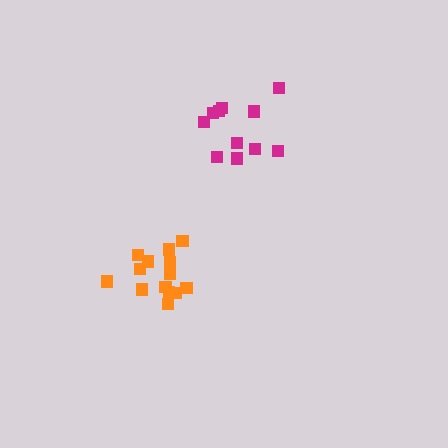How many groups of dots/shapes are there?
There are 2 groups.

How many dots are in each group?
Group 1: 11 dots, Group 2: 14 dots (25 total).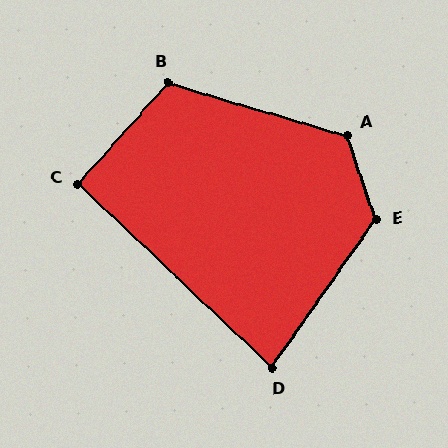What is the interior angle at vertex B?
Approximately 115 degrees (obtuse).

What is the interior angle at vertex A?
Approximately 125 degrees (obtuse).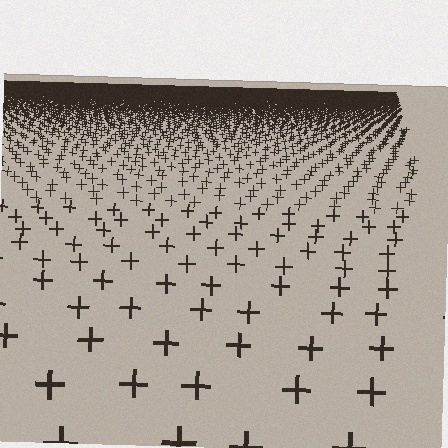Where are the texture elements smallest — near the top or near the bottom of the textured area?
Near the top.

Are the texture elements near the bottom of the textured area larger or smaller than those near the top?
Larger. Near the bottom, elements are closer to the viewer and appear at a bigger on-screen size.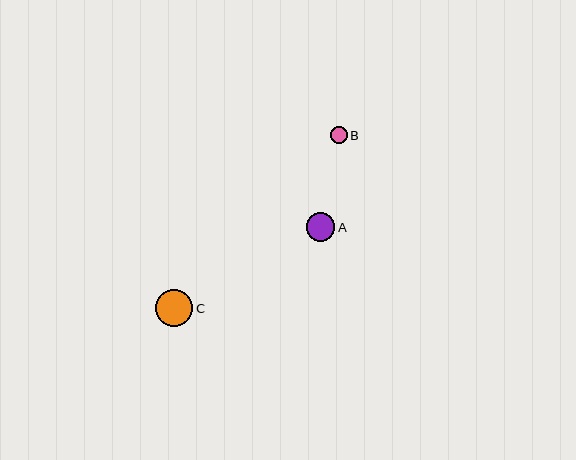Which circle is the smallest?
Circle B is the smallest with a size of approximately 17 pixels.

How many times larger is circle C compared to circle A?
Circle C is approximately 1.3 times the size of circle A.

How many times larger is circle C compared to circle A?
Circle C is approximately 1.3 times the size of circle A.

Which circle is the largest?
Circle C is the largest with a size of approximately 37 pixels.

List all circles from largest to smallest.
From largest to smallest: C, A, B.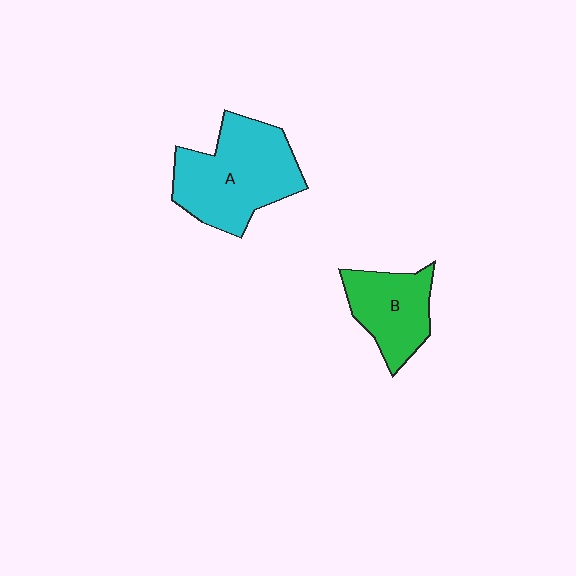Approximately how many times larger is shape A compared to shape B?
Approximately 1.6 times.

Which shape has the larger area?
Shape A (cyan).